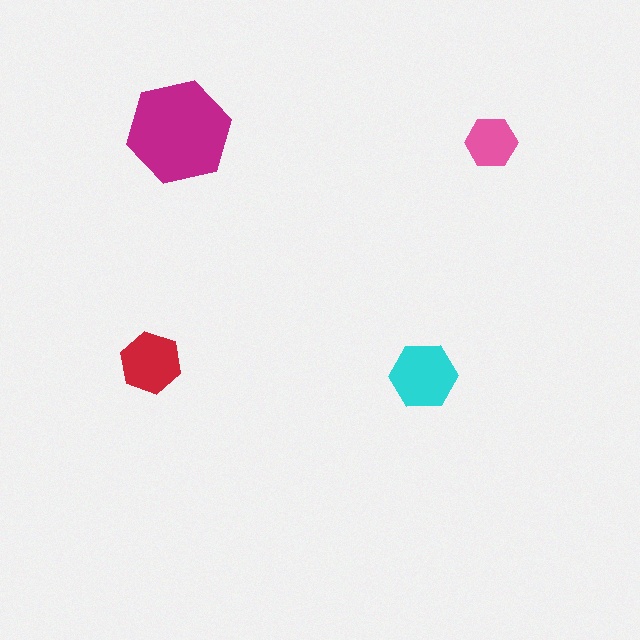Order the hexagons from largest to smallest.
the magenta one, the cyan one, the red one, the pink one.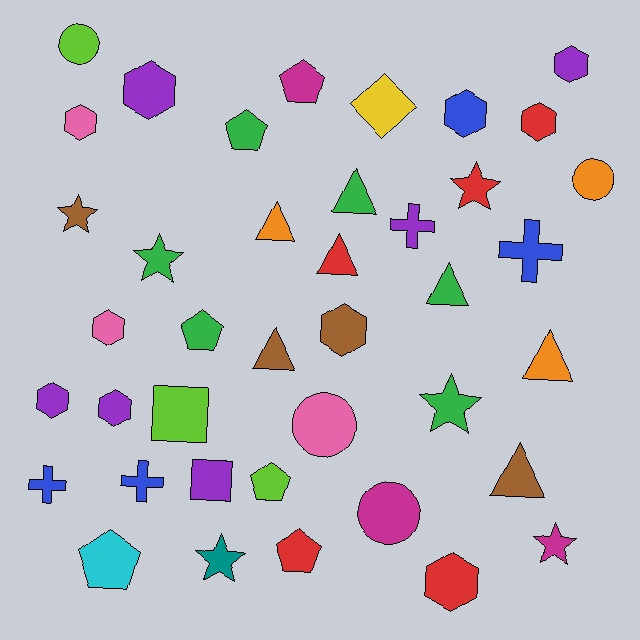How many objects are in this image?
There are 40 objects.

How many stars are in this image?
There are 6 stars.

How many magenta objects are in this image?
There are 3 magenta objects.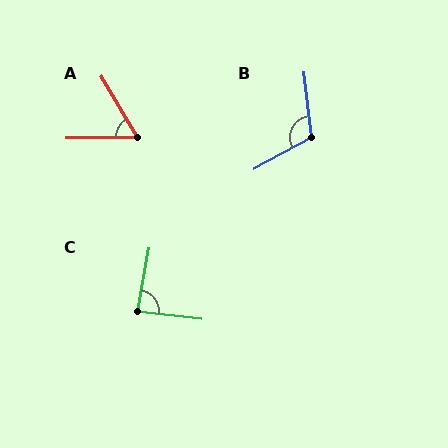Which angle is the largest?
B, at approximately 112 degrees.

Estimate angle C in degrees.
Approximately 86 degrees.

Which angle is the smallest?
A, at approximately 60 degrees.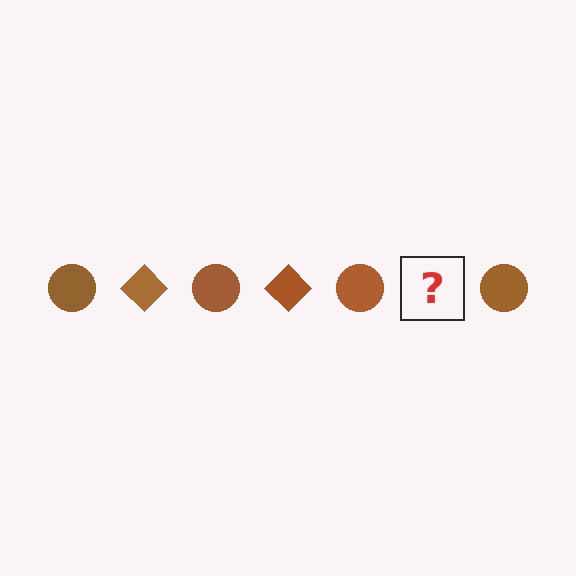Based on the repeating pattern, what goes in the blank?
The blank should be a brown diamond.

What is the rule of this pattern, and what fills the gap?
The rule is that the pattern cycles through circle, diamond shapes in brown. The gap should be filled with a brown diamond.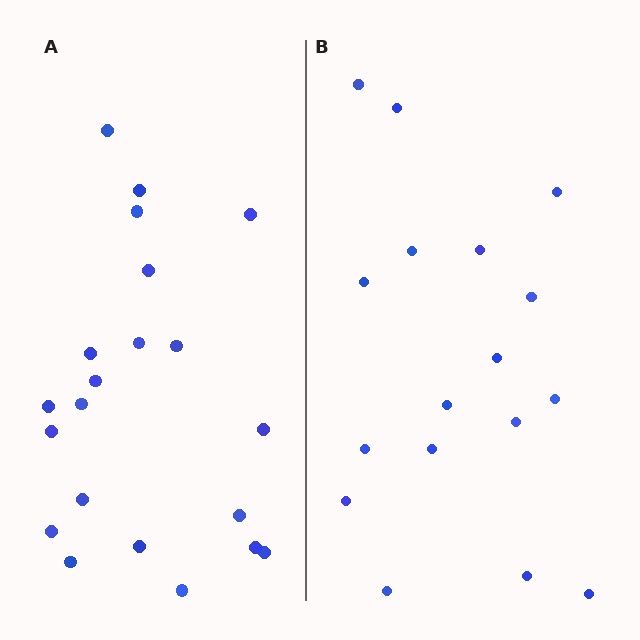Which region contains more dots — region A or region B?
Region A (the left region) has more dots.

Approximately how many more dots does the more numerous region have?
Region A has about 4 more dots than region B.